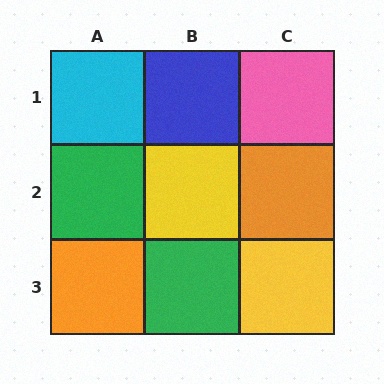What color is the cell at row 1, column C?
Pink.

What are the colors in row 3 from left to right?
Orange, green, yellow.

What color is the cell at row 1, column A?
Cyan.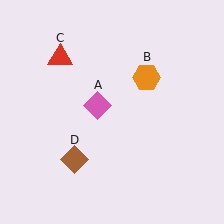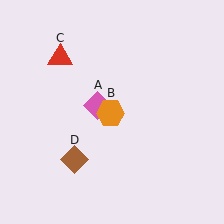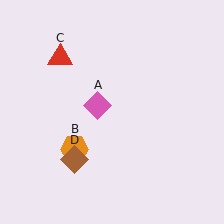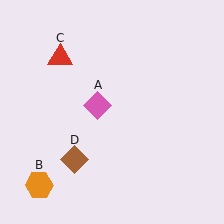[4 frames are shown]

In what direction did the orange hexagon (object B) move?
The orange hexagon (object B) moved down and to the left.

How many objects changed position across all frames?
1 object changed position: orange hexagon (object B).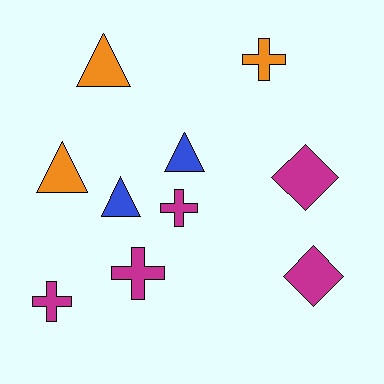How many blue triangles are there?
There are 2 blue triangles.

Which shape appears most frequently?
Triangle, with 4 objects.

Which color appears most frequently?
Magenta, with 5 objects.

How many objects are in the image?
There are 10 objects.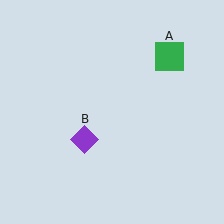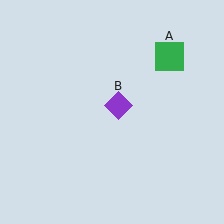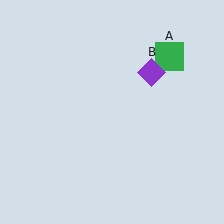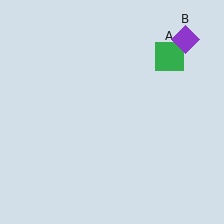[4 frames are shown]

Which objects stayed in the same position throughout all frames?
Green square (object A) remained stationary.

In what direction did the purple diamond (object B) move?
The purple diamond (object B) moved up and to the right.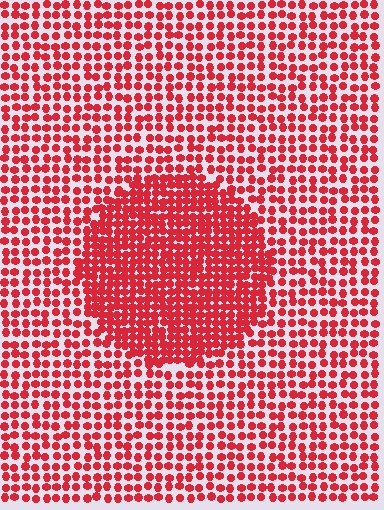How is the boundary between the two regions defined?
The boundary is defined by a change in element density (approximately 1.8x ratio). All elements are the same color, size, and shape.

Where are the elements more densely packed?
The elements are more densely packed inside the circle boundary.